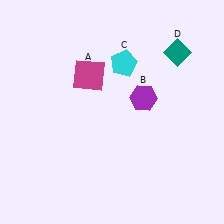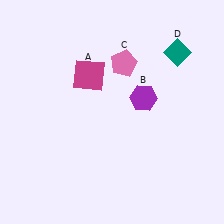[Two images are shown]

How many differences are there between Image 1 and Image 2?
There is 1 difference between the two images.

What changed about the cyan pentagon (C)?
In Image 1, C is cyan. In Image 2, it changed to pink.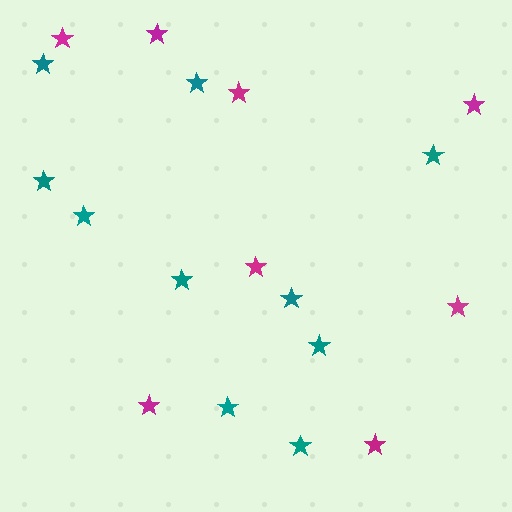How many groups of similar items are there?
There are 2 groups: one group of teal stars (10) and one group of magenta stars (8).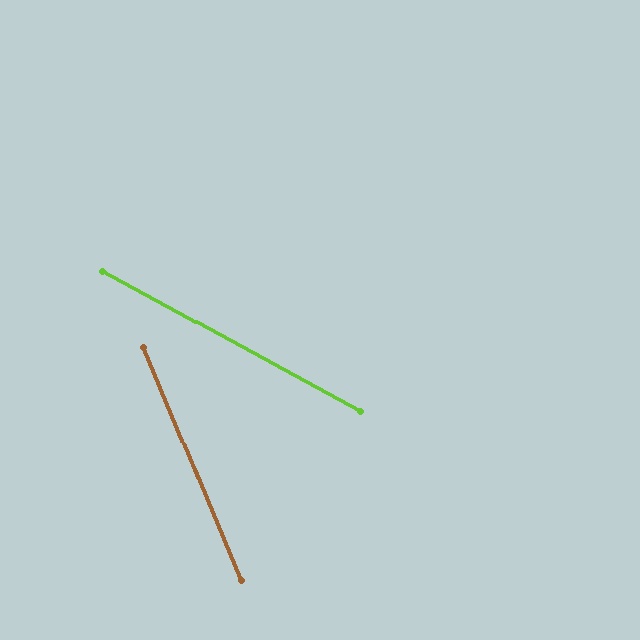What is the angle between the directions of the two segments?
Approximately 39 degrees.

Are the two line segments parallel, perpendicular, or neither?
Neither parallel nor perpendicular — they differ by about 39°.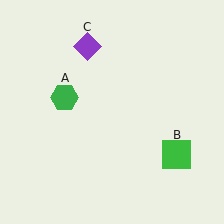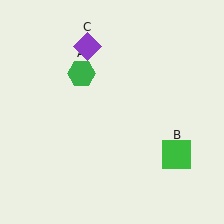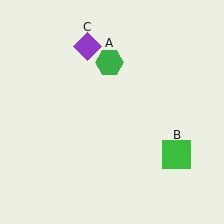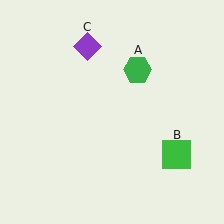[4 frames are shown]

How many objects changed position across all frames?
1 object changed position: green hexagon (object A).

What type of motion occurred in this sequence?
The green hexagon (object A) rotated clockwise around the center of the scene.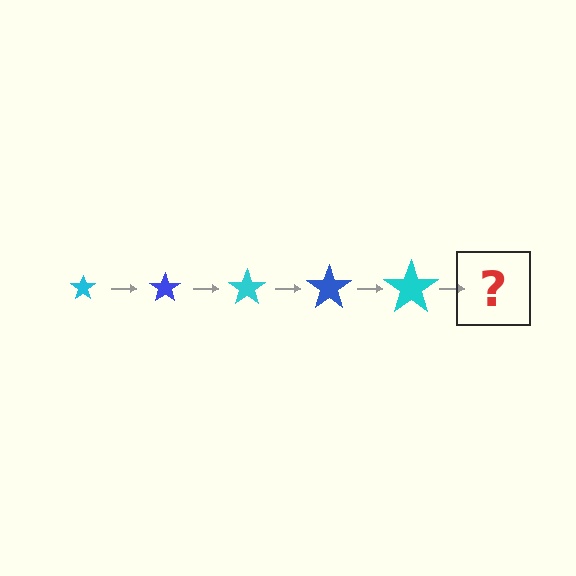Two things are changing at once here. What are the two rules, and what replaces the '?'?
The two rules are that the star grows larger each step and the color cycles through cyan and blue. The '?' should be a blue star, larger than the previous one.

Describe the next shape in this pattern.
It should be a blue star, larger than the previous one.